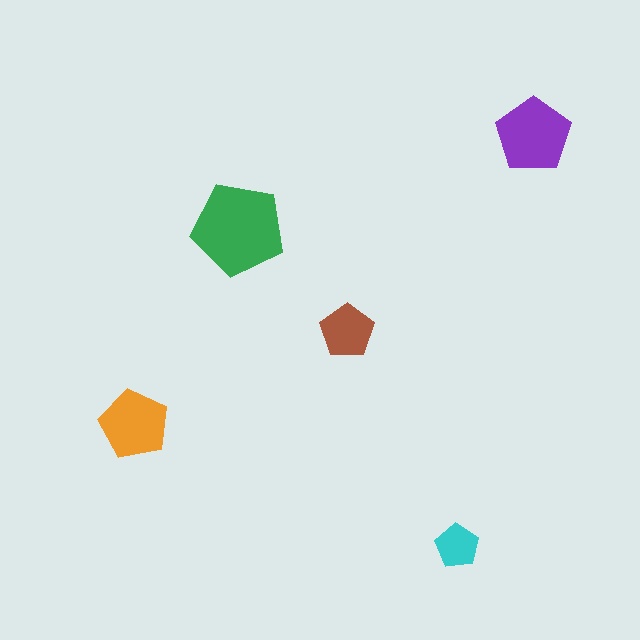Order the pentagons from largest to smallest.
the green one, the purple one, the orange one, the brown one, the cyan one.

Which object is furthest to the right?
The purple pentagon is rightmost.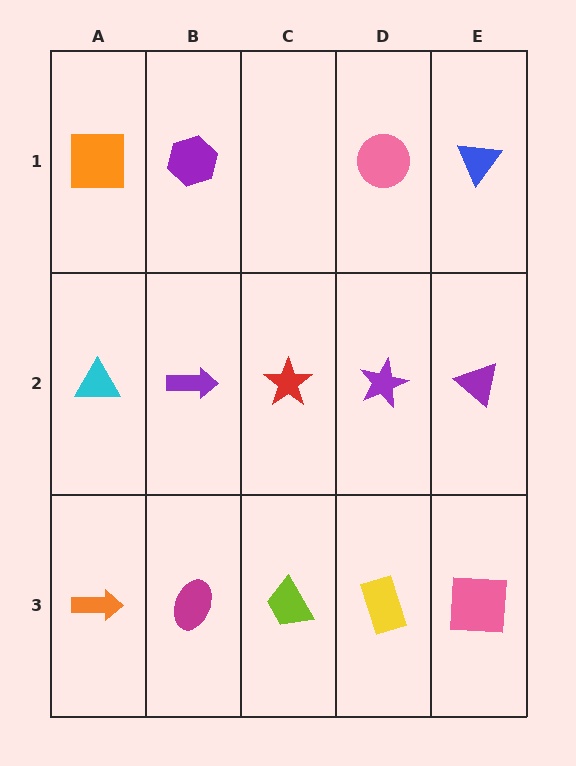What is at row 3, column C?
A lime trapezoid.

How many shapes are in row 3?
5 shapes.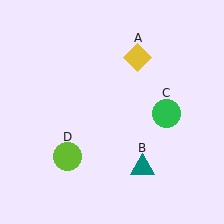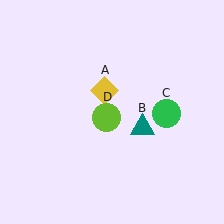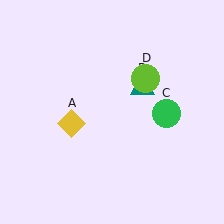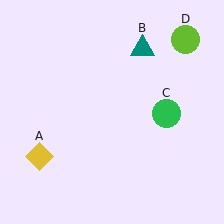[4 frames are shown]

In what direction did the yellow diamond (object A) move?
The yellow diamond (object A) moved down and to the left.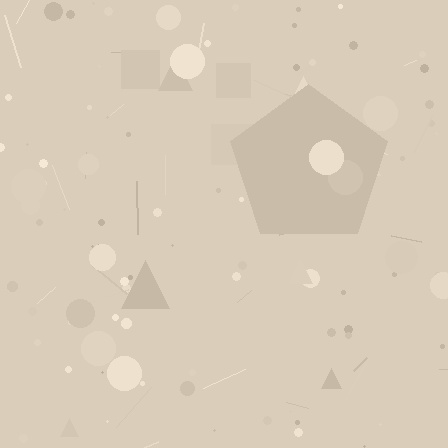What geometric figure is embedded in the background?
A pentagon is embedded in the background.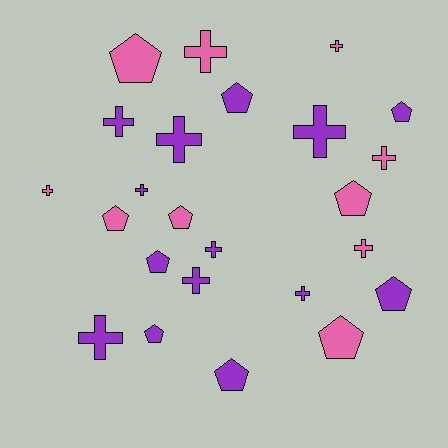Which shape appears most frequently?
Cross, with 13 objects.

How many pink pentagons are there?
There are 5 pink pentagons.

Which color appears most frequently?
Purple, with 14 objects.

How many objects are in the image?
There are 24 objects.